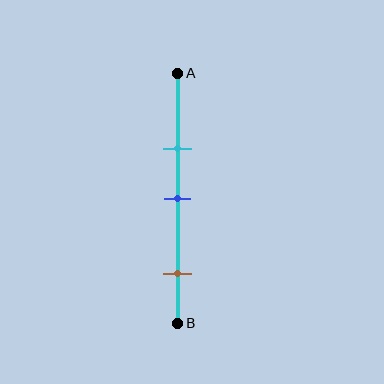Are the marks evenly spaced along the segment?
No, the marks are not evenly spaced.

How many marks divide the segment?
There are 3 marks dividing the segment.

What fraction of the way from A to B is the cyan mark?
The cyan mark is approximately 30% (0.3) of the way from A to B.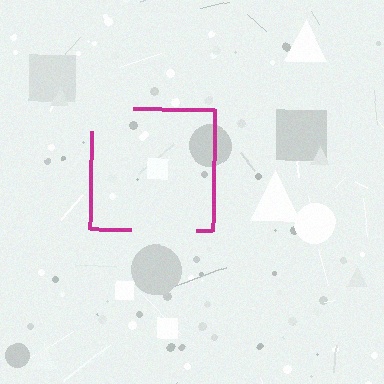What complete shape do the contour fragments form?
The contour fragments form a square.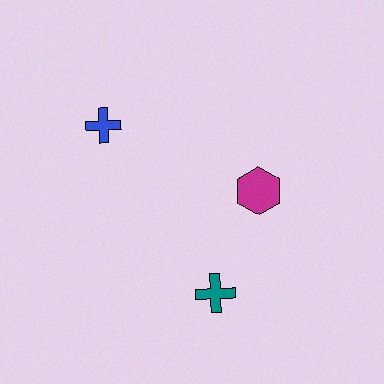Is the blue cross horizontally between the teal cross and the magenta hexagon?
No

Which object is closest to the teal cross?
The magenta hexagon is closest to the teal cross.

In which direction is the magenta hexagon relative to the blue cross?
The magenta hexagon is to the right of the blue cross.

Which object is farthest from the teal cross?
The blue cross is farthest from the teal cross.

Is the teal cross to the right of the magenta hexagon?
No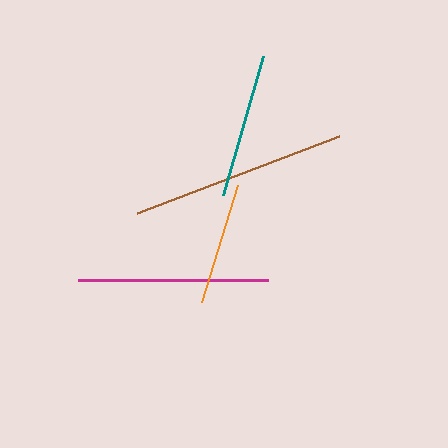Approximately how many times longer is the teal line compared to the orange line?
The teal line is approximately 1.2 times the length of the orange line.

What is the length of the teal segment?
The teal segment is approximately 144 pixels long.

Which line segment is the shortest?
The orange line is the shortest at approximately 122 pixels.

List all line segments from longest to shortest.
From longest to shortest: brown, magenta, teal, orange.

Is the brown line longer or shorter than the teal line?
The brown line is longer than the teal line.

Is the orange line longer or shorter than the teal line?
The teal line is longer than the orange line.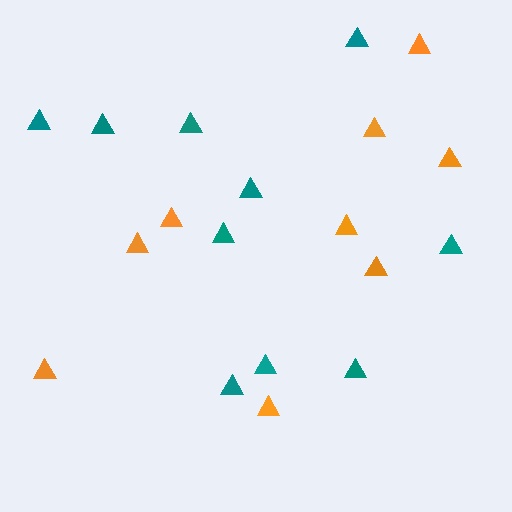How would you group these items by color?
There are 2 groups: one group of orange triangles (9) and one group of teal triangles (10).